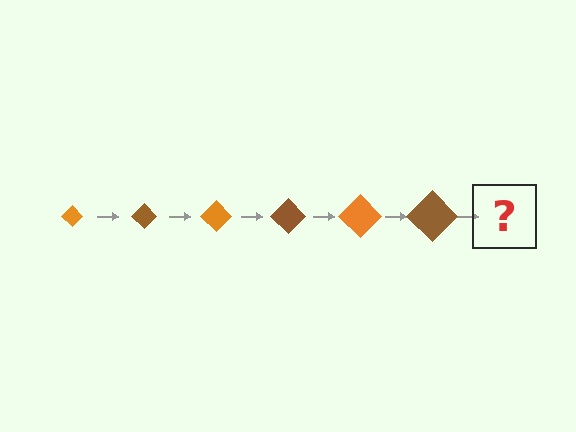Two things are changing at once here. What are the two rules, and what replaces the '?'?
The two rules are that the diamond grows larger each step and the color cycles through orange and brown. The '?' should be an orange diamond, larger than the previous one.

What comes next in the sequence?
The next element should be an orange diamond, larger than the previous one.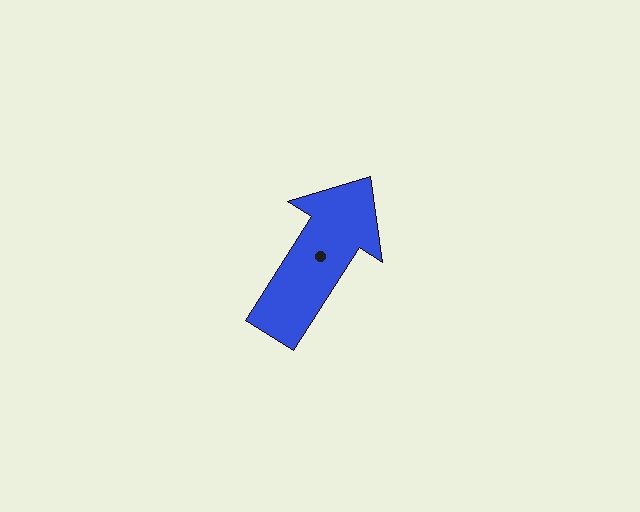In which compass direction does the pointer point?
Northeast.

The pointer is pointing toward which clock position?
Roughly 1 o'clock.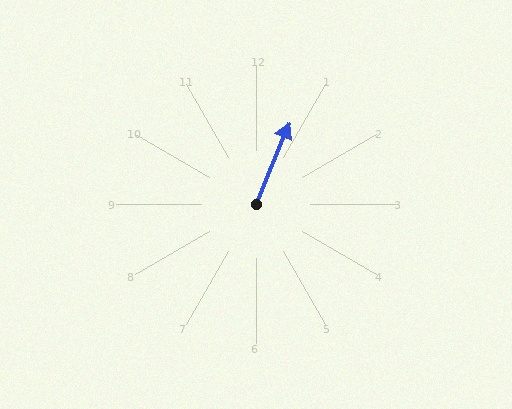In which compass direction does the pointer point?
North.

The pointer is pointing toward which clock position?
Roughly 1 o'clock.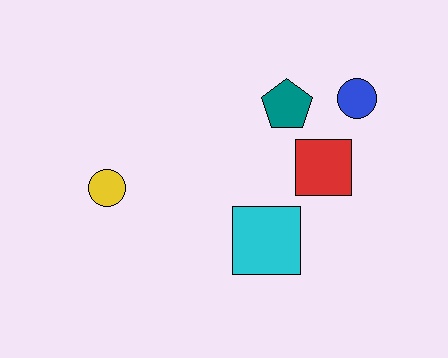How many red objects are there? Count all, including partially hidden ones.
There is 1 red object.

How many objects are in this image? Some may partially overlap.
There are 5 objects.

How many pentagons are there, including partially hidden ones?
There is 1 pentagon.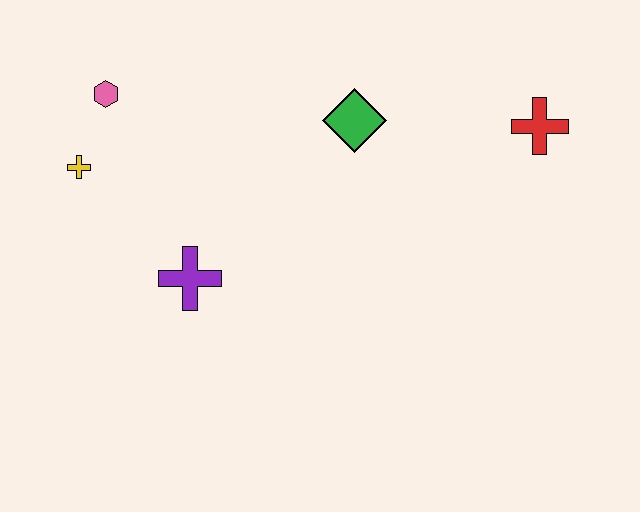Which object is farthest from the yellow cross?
The red cross is farthest from the yellow cross.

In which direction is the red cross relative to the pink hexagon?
The red cross is to the right of the pink hexagon.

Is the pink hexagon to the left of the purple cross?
Yes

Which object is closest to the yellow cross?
The pink hexagon is closest to the yellow cross.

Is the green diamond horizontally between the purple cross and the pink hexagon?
No